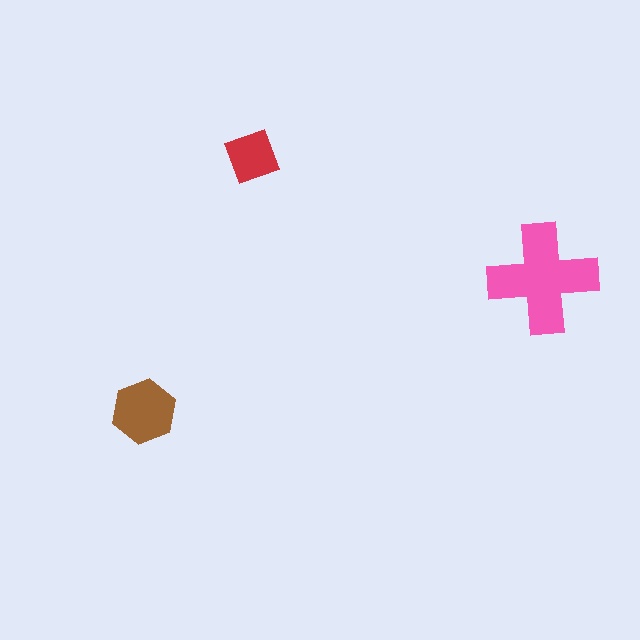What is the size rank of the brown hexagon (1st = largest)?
2nd.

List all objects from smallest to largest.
The red diamond, the brown hexagon, the pink cross.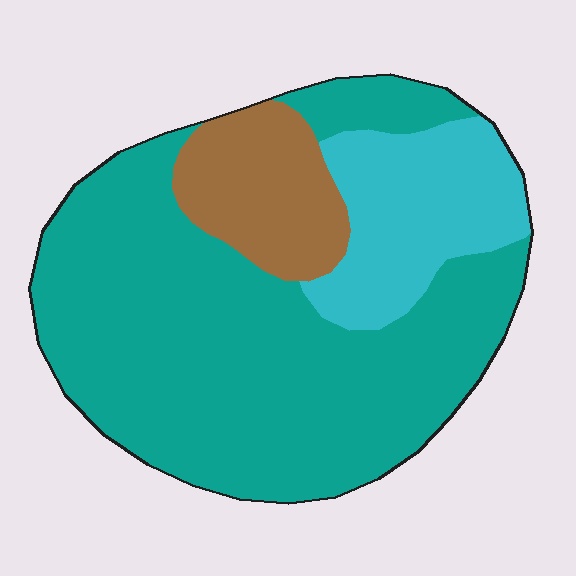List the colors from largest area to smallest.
From largest to smallest: teal, cyan, brown.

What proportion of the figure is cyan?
Cyan covers about 20% of the figure.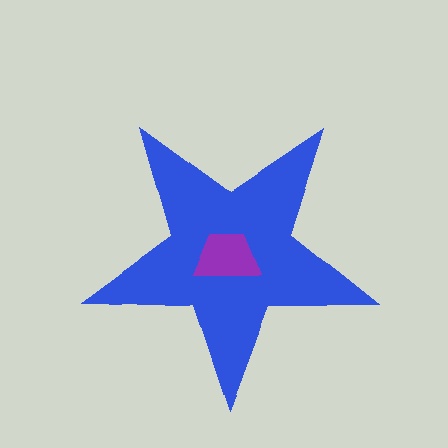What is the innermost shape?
The purple trapezoid.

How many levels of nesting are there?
2.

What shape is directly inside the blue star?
The purple trapezoid.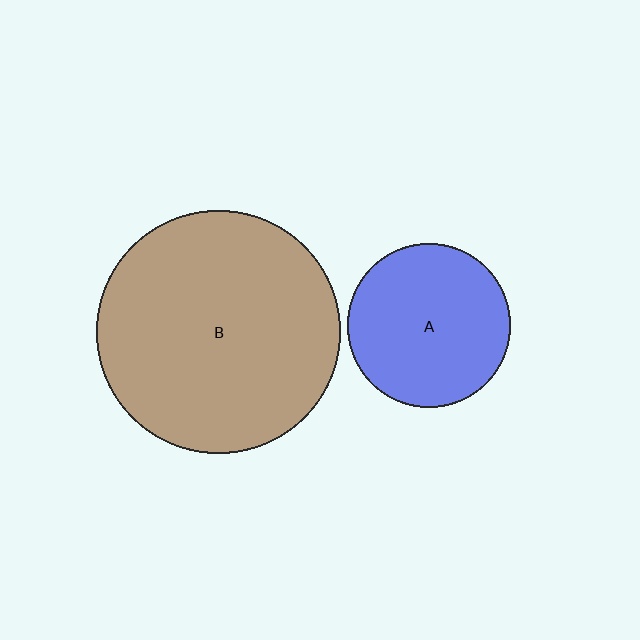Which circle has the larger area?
Circle B (brown).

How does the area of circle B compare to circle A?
Approximately 2.2 times.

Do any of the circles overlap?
No, none of the circles overlap.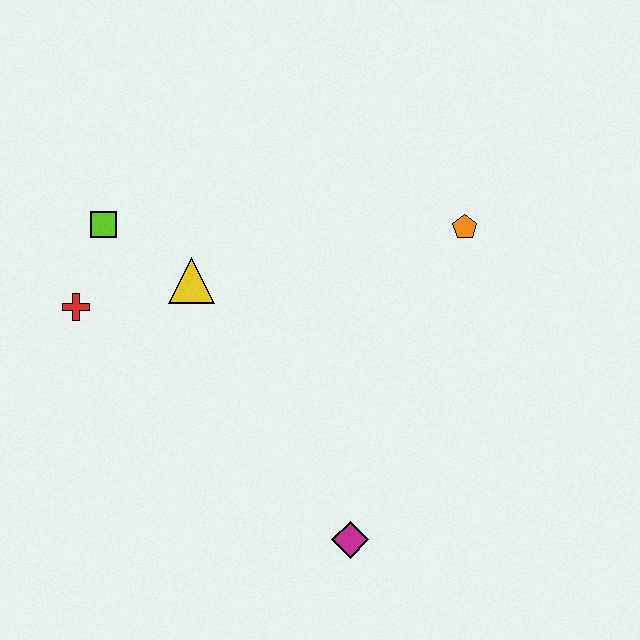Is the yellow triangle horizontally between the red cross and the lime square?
No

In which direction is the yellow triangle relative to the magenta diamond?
The yellow triangle is above the magenta diamond.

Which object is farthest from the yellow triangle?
The magenta diamond is farthest from the yellow triangle.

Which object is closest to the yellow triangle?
The lime square is closest to the yellow triangle.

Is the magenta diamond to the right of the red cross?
Yes